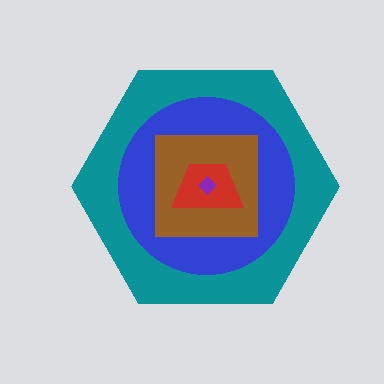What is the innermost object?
The purple diamond.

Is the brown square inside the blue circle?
Yes.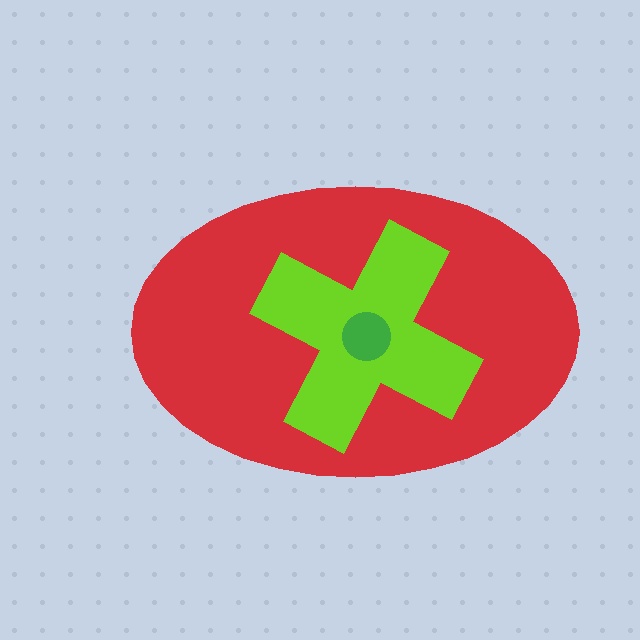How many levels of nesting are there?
3.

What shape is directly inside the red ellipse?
The lime cross.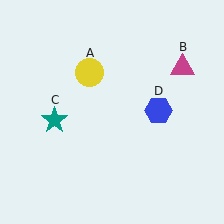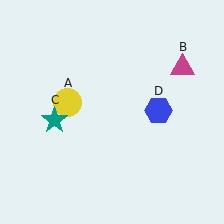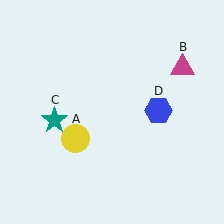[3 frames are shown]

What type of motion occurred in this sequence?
The yellow circle (object A) rotated counterclockwise around the center of the scene.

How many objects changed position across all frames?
1 object changed position: yellow circle (object A).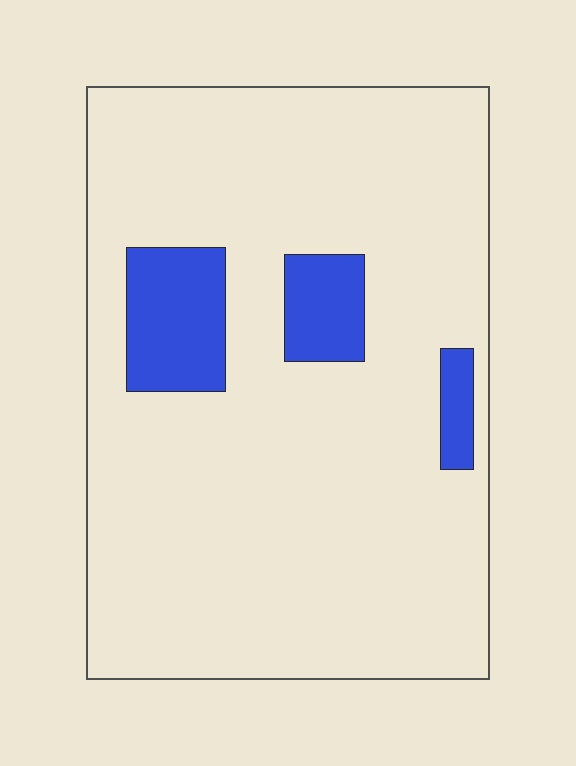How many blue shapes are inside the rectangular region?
3.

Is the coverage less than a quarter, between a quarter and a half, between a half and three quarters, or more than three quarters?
Less than a quarter.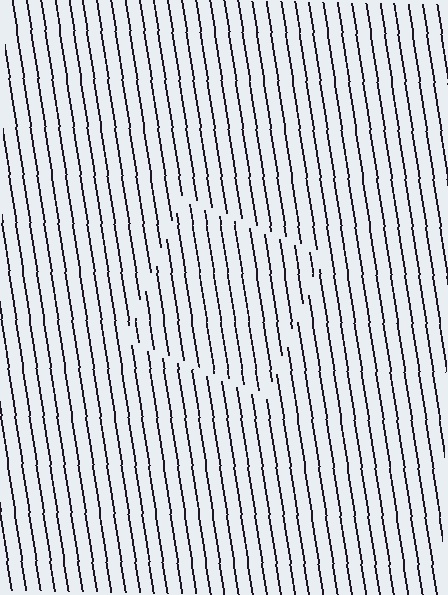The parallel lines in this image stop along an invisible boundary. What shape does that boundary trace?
An illusory square. The interior of the shape contains the same grating, shifted by half a period — the contour is defined by the phase discontinuity where line-ends from the inner and outer gratings abut.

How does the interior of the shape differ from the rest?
The interior of the shape contains the same grating, shifted by half a period — the contour is defined by the phase discontinuity where line-ends from the inner and outer gratings abut.